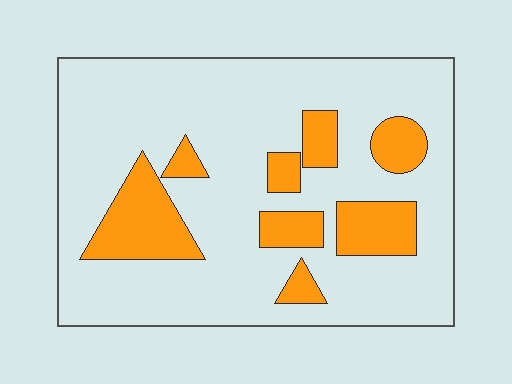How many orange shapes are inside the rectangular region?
8.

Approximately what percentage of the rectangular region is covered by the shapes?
Approximately 20%.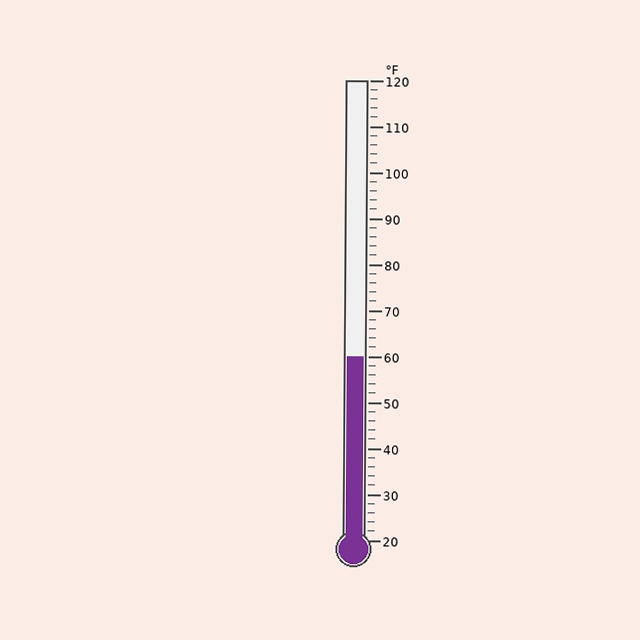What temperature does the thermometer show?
The thermometer shows approximately 60°F.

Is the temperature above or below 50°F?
The temperature is above 50°F.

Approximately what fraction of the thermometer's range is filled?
The thermometer is filled to approximately 40% of its range.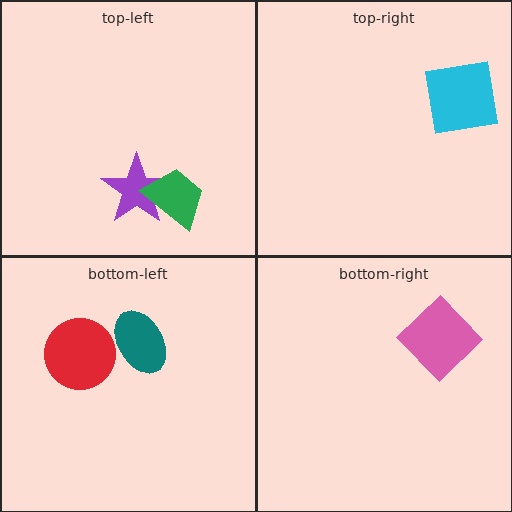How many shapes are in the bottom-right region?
1.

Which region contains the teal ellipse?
The bottom-left region.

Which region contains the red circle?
The bottom-left region.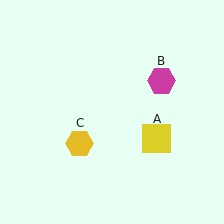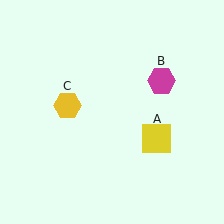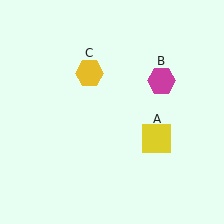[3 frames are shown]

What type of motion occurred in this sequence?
The yellow hexagon (object C) rotated clockwise around the center of the scene.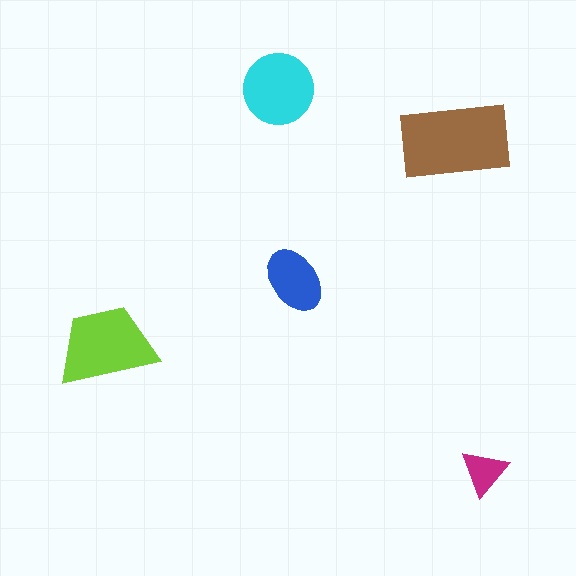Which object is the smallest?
The magenta triangle.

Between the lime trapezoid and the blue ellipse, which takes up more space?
The lime trapezoid.